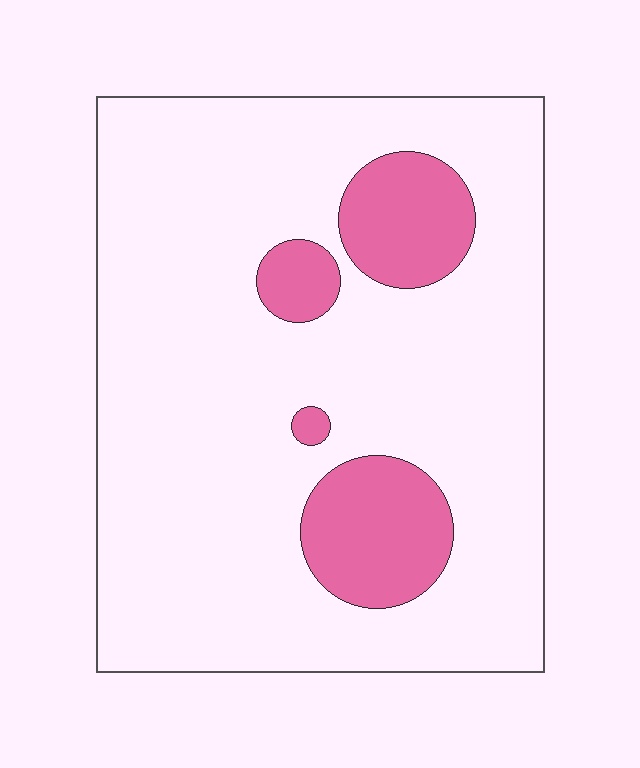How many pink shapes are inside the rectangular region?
4.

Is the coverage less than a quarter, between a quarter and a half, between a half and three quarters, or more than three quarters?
Less than a quarter.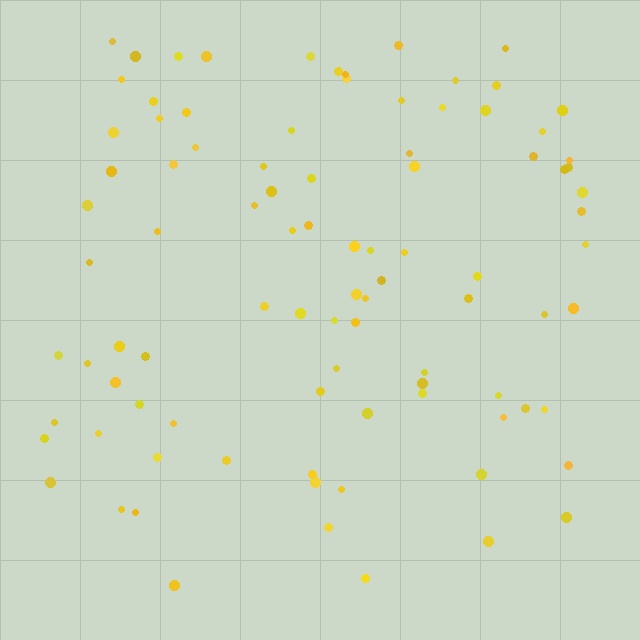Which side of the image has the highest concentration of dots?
The top.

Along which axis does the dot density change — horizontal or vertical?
Vertical.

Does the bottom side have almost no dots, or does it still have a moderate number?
Still a moderate number, just noticeably fewer than the top.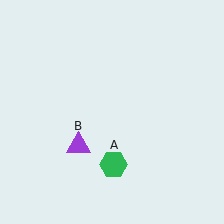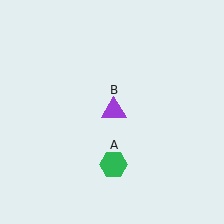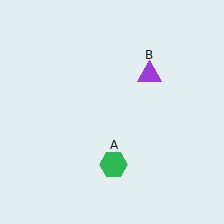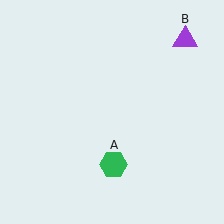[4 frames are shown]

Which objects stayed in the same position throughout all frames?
Green hexagon (object A) remained stationary.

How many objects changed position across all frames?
1 object changed position: purple triangle (object B).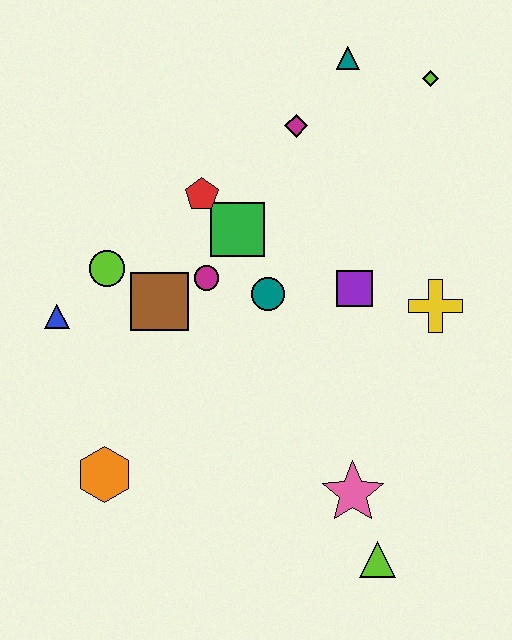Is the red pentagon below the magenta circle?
No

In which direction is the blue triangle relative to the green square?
The blue triangle is to the left of the green square.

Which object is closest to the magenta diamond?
The teal triangle is closest to the magenta diamond.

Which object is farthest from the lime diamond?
The orange hexagon is farthest from the lime diamond.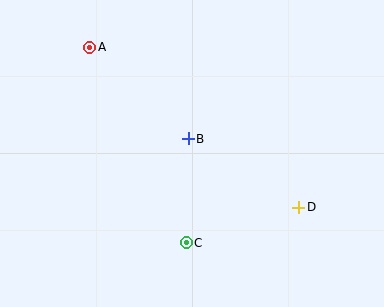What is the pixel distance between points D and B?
The distance between D and B is 130 pixels.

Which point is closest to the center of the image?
Point B at (188, 139) is closest to the center.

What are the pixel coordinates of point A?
Point A is at (90, 47).